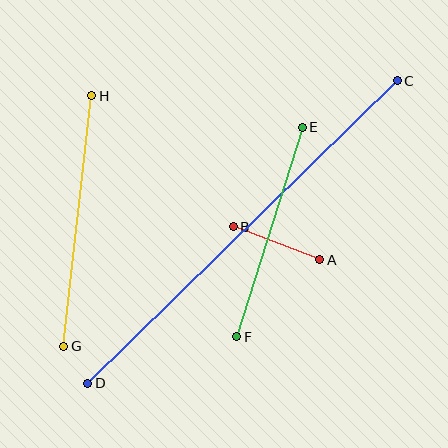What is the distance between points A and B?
The distance is approximately 93 pixels.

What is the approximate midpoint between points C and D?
The midpoint is at approximately (242, 232) pixels.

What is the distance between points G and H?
The distance is approximately 252 pixels.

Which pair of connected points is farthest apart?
Points C and D are farthest apart.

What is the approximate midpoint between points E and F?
The midpoint is at approximately (270, 232) pixels.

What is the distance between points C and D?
The distance is approximately 433 pixels.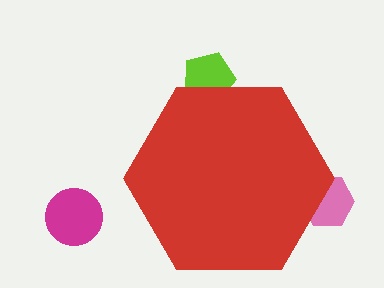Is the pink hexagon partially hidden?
Yes, the pink hexagon is partially hidden behind the red hexagon.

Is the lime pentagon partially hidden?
Yes, the lime pentagon is partially hidden behind the red hexagon.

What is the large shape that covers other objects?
A red hexagon.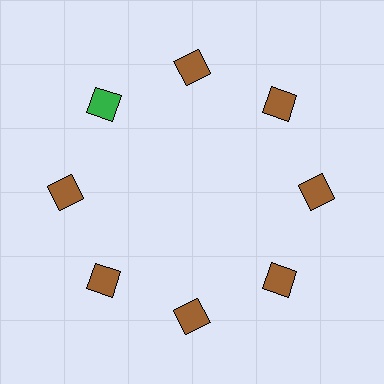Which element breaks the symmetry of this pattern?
The green square at roughly the 10 o'clock position breaks the symmetry. All other shapes are brown squares.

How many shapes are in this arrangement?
There are 8 shapes arranged in a ring pattern.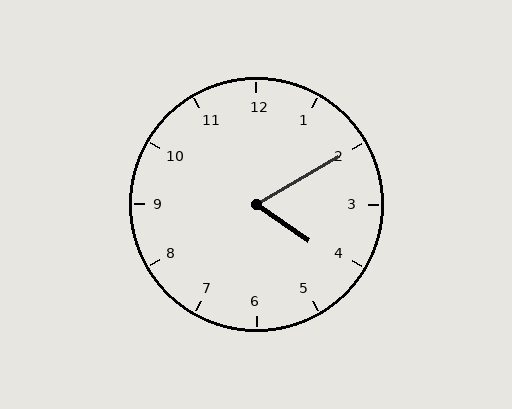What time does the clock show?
4:10.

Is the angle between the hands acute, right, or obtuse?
It is acute.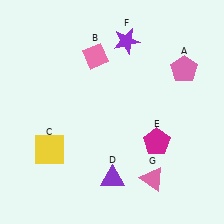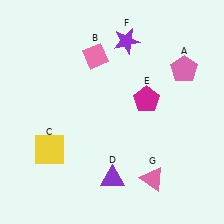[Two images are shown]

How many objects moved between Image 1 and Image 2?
1 object moved between the two images.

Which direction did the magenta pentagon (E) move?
The magenta pentagon (E) moved up.